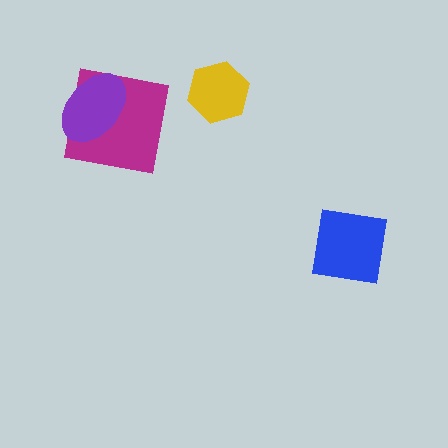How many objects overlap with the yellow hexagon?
0 objects overlap with the yellow hexagon.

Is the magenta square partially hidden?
Yes, it is partially covered by another shape.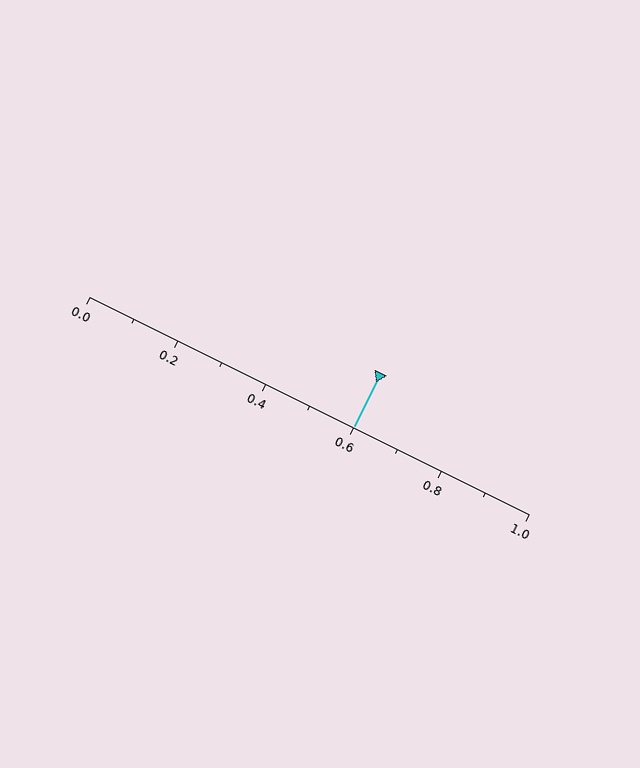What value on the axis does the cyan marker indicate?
The marker indicates approximately 0.6.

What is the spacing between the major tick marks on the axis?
The major ticks are spaced 0.2 apart.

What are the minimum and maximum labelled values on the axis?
The axis runs from 0.0 to 1.0.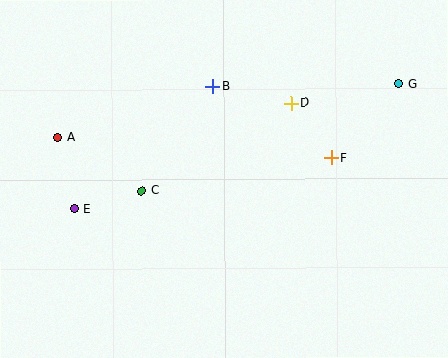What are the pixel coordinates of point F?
Point F is at (331, 158).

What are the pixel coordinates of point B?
Point B is at (213, 86).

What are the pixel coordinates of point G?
Point G is at (399, 84).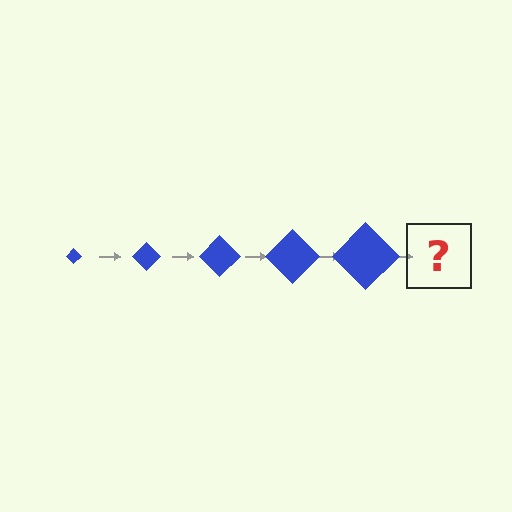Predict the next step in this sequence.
The next step is a blue diamond, larger than the previous one.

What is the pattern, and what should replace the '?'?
The pattern is that the diamond gets progressively larger each step. The '?' should be a blue diamond, larger than the previous one.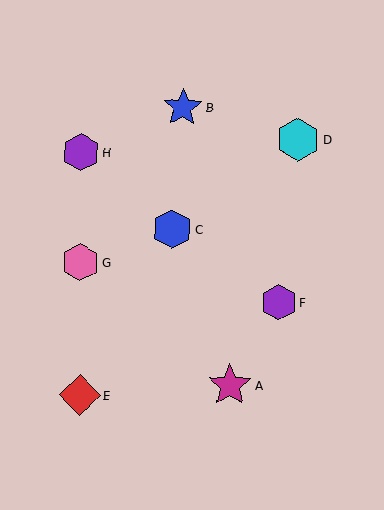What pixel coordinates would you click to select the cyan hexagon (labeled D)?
Click at (298, 140) to select the cyan hexagon D.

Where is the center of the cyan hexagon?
The center of the cyan hexagon is at (298, 140).